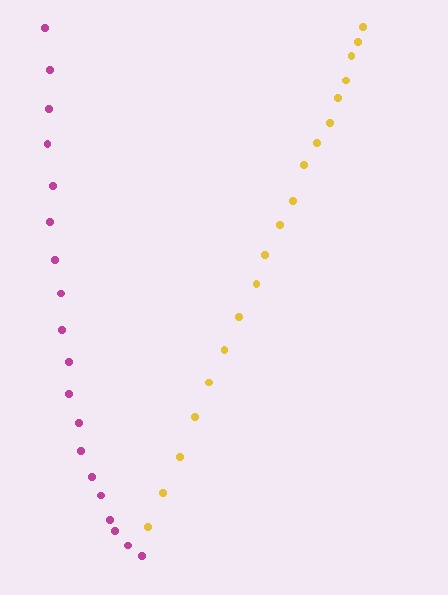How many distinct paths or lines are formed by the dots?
There are 2 distinct paths.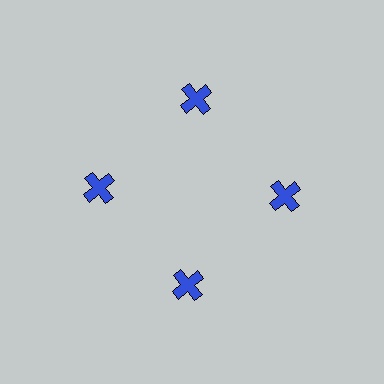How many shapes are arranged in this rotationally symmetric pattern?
There are 4 shapes, arranged in 4 groups of 1.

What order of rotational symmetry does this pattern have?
This pattern has 4-fold rotational symmetry.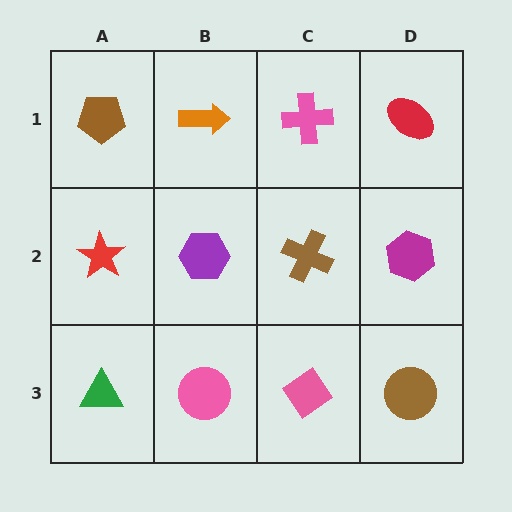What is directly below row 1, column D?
A magenta hexagon.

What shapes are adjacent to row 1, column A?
A red star (row 2, column A), an orange arrow (row 1, column B).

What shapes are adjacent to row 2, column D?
A red ellipse (row 1, column D), a brown circle (row 3, column D), a brown cross (row 2, column C).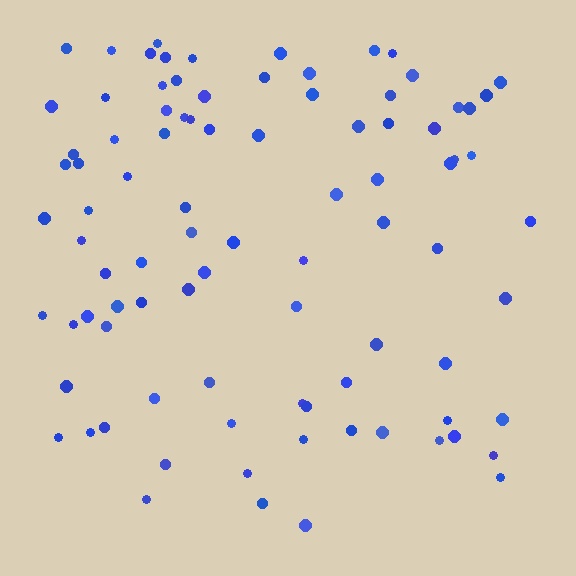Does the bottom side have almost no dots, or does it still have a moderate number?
Still a moderate number, just noticeably fewer than the top.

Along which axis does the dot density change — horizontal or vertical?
Vertical.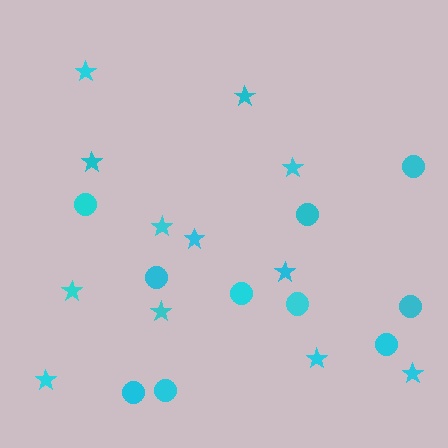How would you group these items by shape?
There are 2 groups: one group of stars (12) and one group of circles (10).